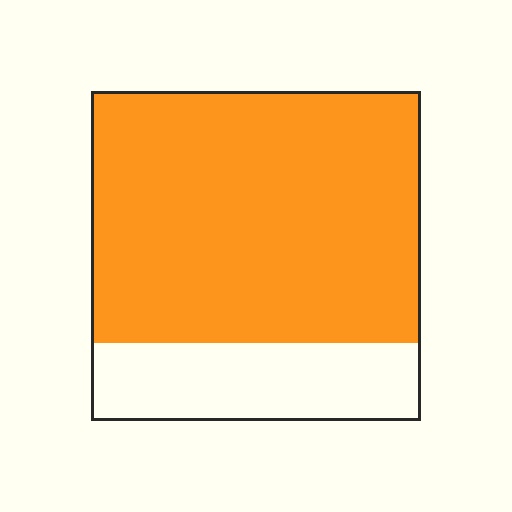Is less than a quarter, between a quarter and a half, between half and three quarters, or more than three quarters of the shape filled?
More than three quarters.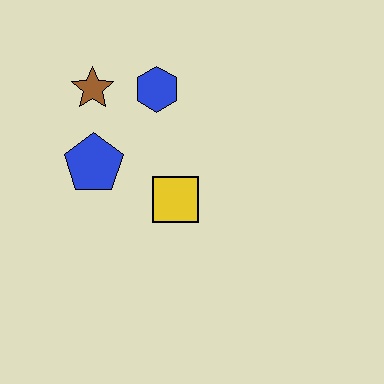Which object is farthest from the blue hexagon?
The yellow square is farthest from the blue hexagon.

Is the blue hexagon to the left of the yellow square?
Yes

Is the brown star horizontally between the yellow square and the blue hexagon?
No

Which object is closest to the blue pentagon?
The brown star is closest to the blue pentagon.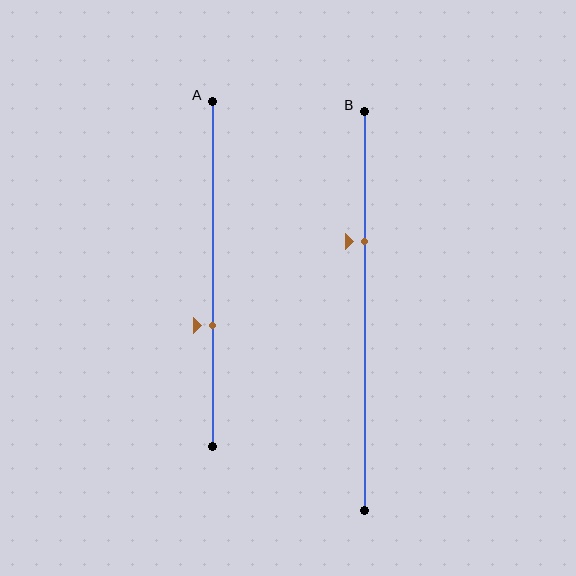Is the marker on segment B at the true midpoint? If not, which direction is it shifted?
No, the marker on segment B is shifted upward by about 17% of the segment length.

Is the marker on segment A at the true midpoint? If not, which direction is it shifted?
No, the marker on segment A is shifted downward by about 15% of the segment length.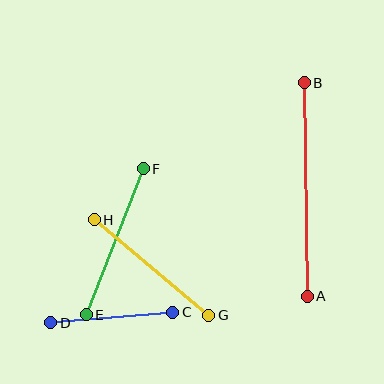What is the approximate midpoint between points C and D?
The midpoint is at approximately (112, 317) pixels.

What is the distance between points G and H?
The distance is approximately 149 pixels.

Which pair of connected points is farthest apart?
Points A and B are farthest apart.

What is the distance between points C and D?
The distance is approximately 123 pixels.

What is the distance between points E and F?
The distance is approximately 156 pixels.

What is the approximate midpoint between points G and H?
The midpoint is at approximately (152, 268) pixels.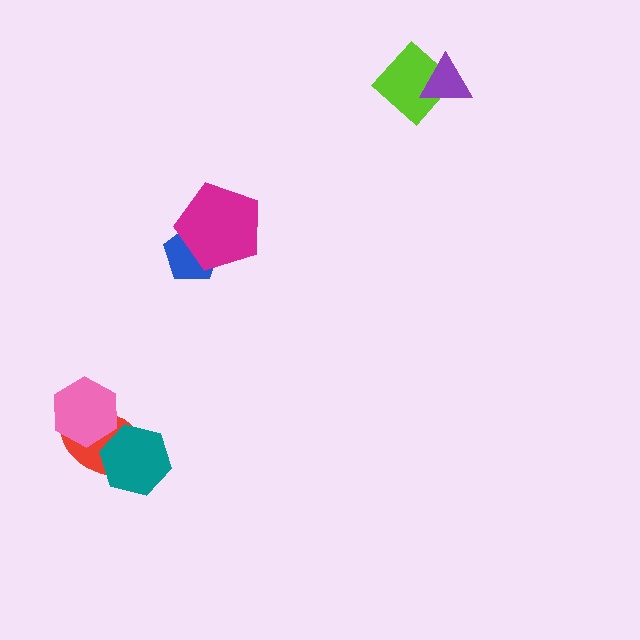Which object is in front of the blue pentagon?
The magenta pentagon is in front of the blue pentagon.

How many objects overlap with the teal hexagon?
1 object overlaps with the teal hexagon.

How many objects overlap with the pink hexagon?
1 object overlaps with the pink hexagon.